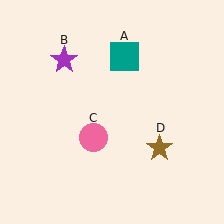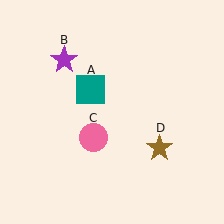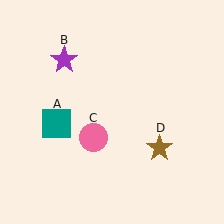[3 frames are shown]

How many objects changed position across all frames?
1 object changed position: teal square (object A).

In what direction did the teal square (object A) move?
The teal square (object A) moved down and to the left.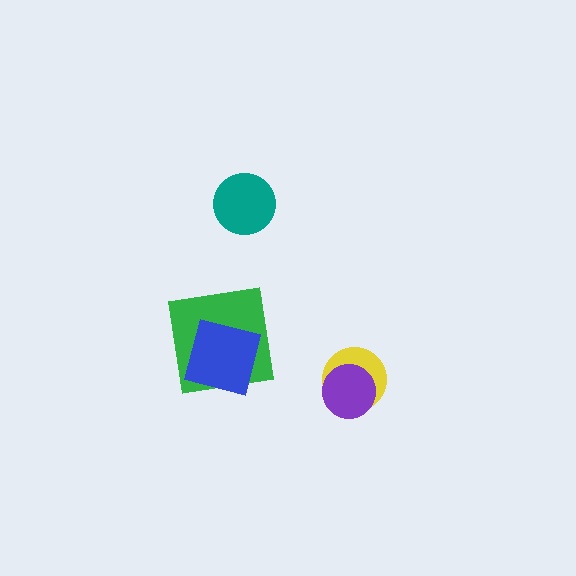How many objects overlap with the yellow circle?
1 object overlaps with the yellow circle.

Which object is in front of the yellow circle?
The purple circle is in front of the yellow circle.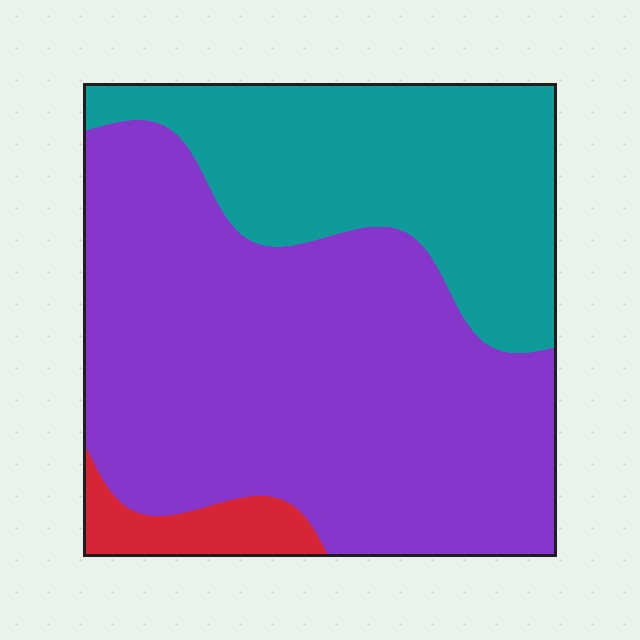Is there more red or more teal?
Teal.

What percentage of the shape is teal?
Teal takes up about one third (1/3) of the shape.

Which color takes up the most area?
Purple, at roughly 65%.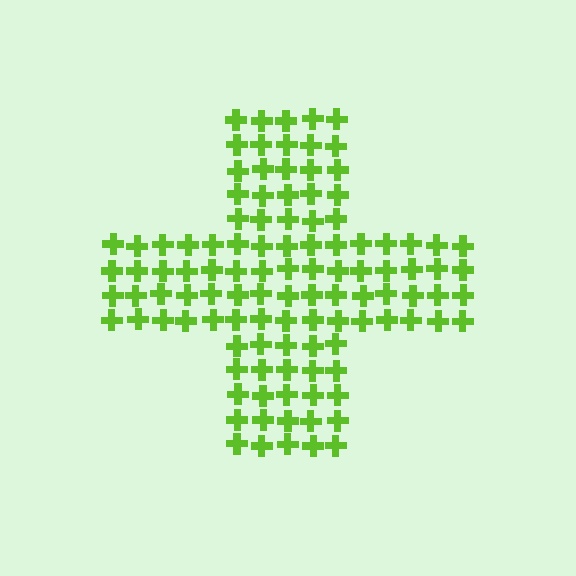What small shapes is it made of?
It is made of small crosses.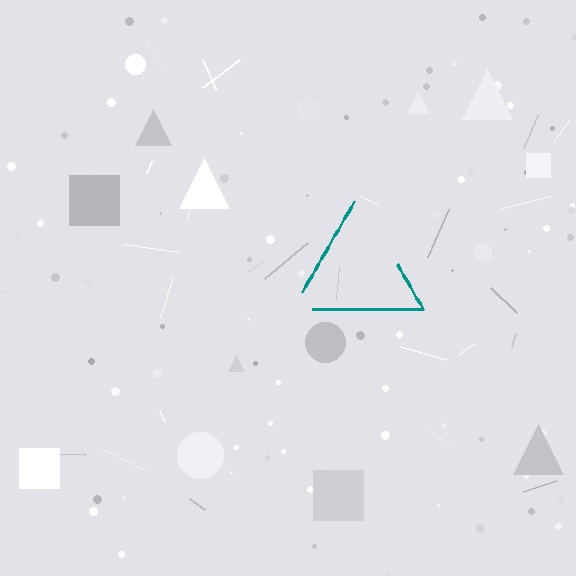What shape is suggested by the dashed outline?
The dashed outline suggests a triangle.